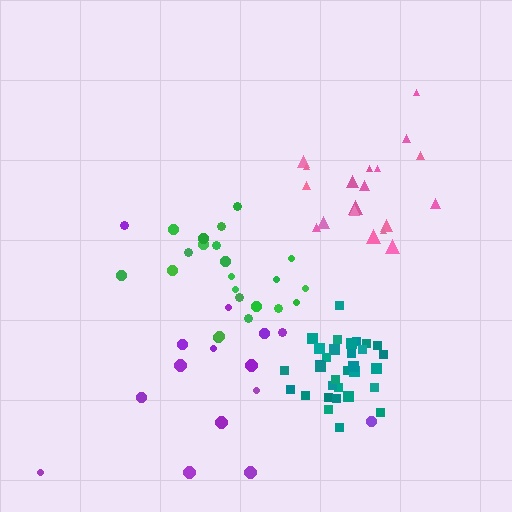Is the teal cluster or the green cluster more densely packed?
Teal.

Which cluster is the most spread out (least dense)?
Purple.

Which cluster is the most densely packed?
Teal.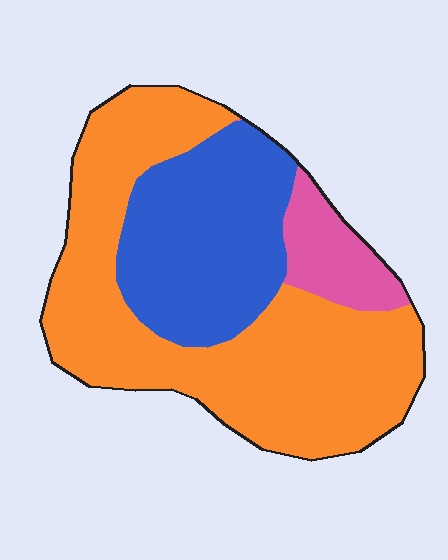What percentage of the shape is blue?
Blue covers 31% of the shape.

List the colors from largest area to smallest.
From largest to smallest: orange, blue, pink.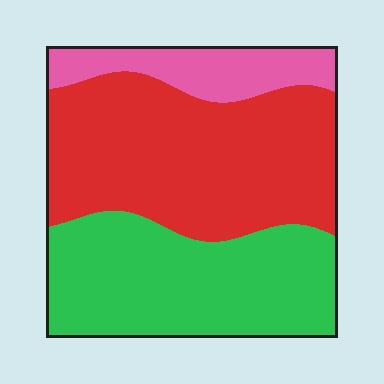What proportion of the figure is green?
Green covers about 40% of the figure.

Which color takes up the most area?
Red, at roughly 50%.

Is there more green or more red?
Red.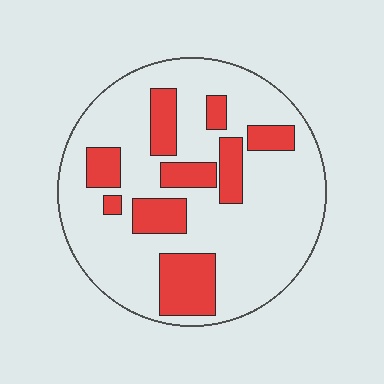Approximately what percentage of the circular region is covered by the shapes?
Approximately 25%.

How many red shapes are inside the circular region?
9.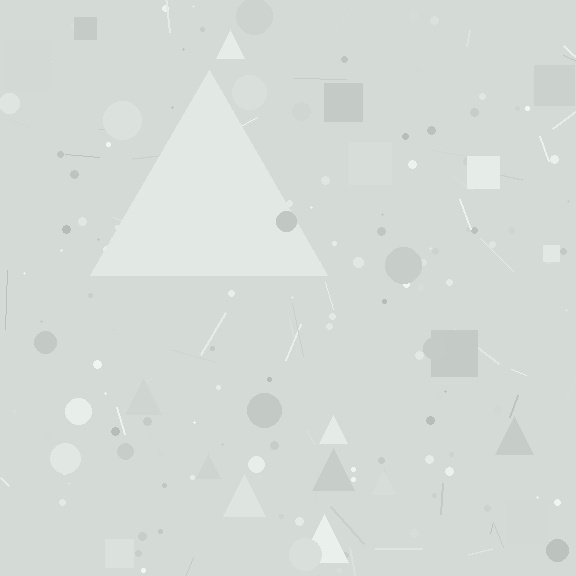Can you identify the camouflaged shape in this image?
The camouflaged shape is a triangle.